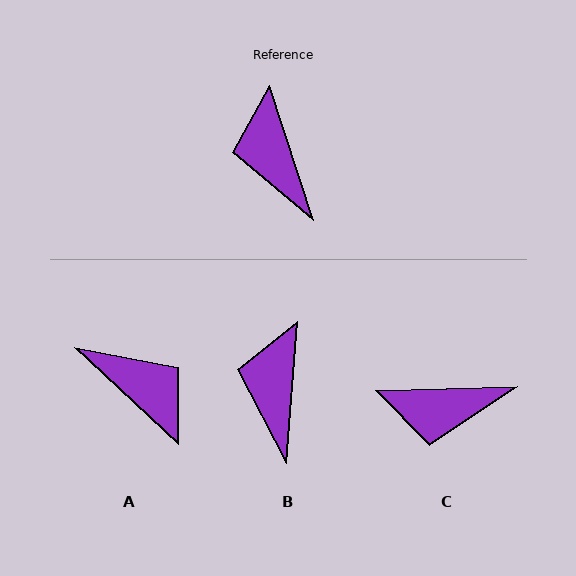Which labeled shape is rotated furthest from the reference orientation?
A, about 151 degrees away.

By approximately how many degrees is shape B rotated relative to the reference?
Approximately 22 degrees clockwise.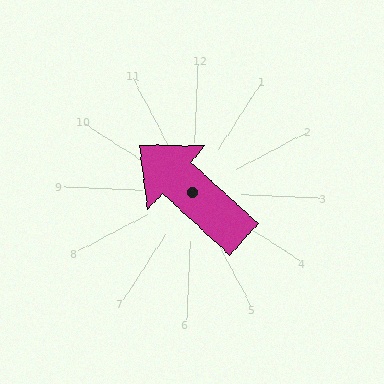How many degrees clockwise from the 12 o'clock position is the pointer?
Approximately 310 degrees.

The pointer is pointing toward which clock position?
Roughly 10 o'clock.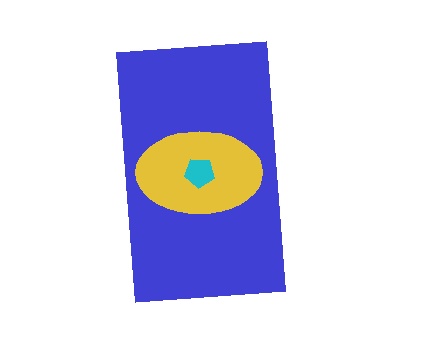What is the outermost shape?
The blue rectangle.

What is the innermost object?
The cyan pentagon.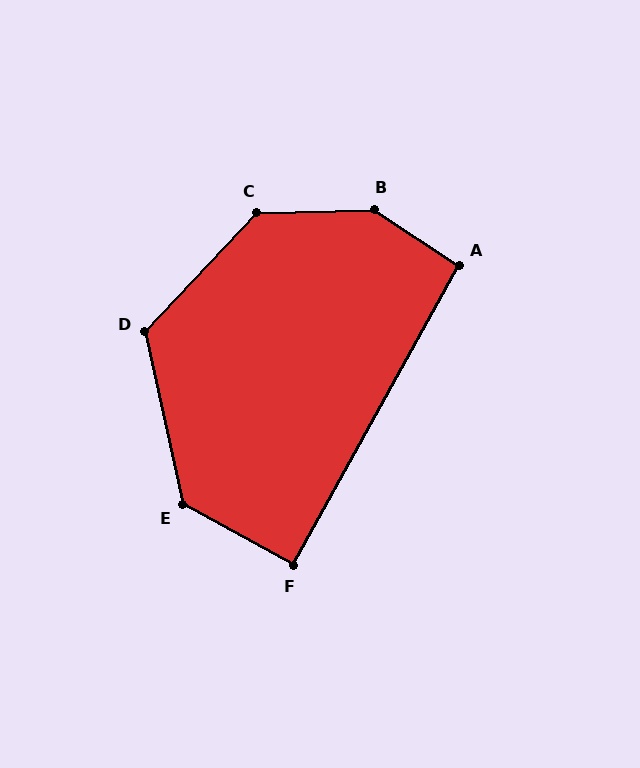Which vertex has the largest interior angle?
B, at approximately 145 degrees.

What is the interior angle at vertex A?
Approximately 95 degrees (approximately right).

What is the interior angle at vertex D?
Approximately 124 degrees (obtuse).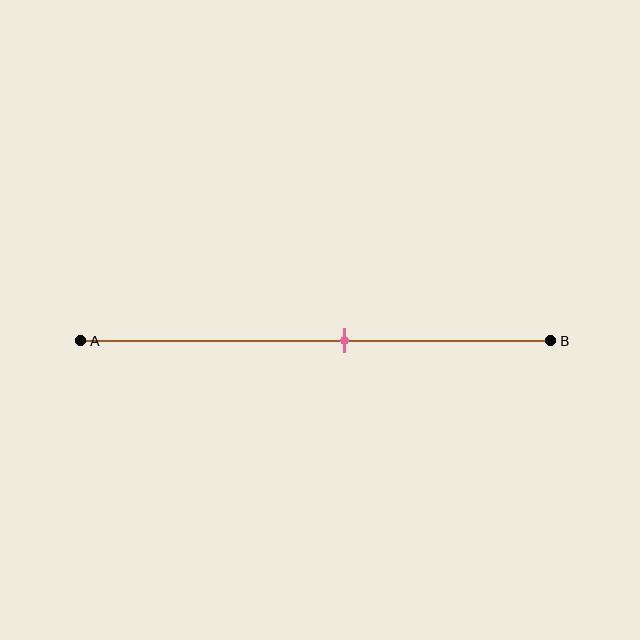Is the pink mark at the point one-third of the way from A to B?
No, the mark is at about 55% from A, not at the 33% one-third point.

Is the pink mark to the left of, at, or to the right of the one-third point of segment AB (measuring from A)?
The pink mark is to the right of the one-third point of segment AB.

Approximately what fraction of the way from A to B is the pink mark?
The pink mark is approximately 55% of the way from A to B.